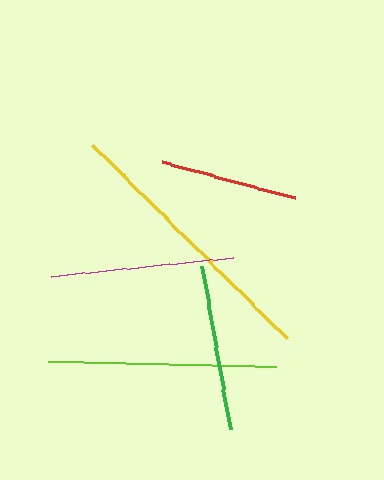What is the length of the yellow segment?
The yellow segment is approximately 275 pixels long.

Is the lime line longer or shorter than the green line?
The lime line is longer than the green line.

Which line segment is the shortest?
The red line is the shortest at approximately 138 pixels.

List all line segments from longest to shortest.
From longest to shortest: yellow, lime, magenta, green, red.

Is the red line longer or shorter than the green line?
The green line is longer than the red line.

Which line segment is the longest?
The yellow line is the longest at approximately 275 pixels.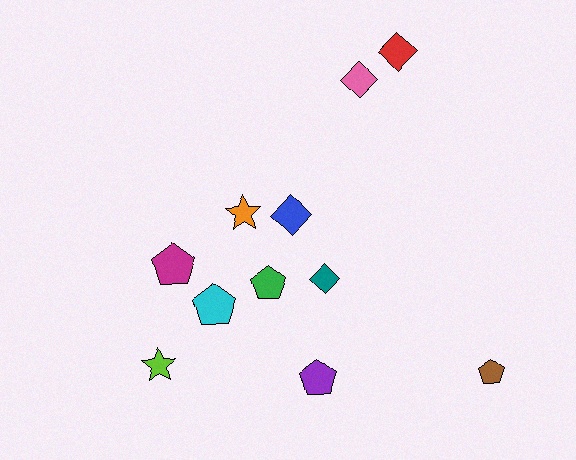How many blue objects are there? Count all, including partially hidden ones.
There is 1 blue object.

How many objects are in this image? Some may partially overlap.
There are 11 objects.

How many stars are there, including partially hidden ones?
There are 2 stars.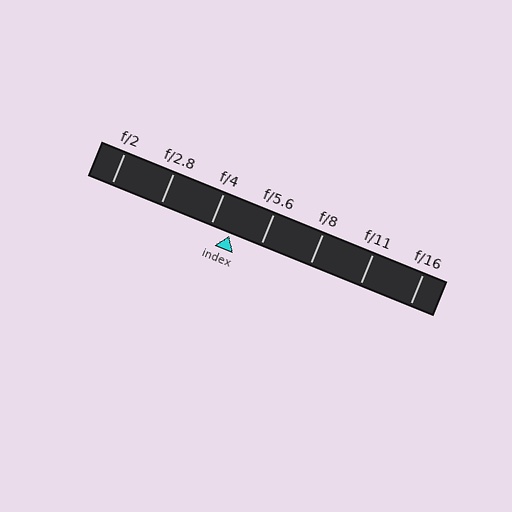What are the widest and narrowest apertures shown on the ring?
The widest aperture shown is f/2 and the narrowest is f/16.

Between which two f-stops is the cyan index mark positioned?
The index mark is between f/4 and f/5.6.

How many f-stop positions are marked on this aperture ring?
There are 7 f-stop positions marked.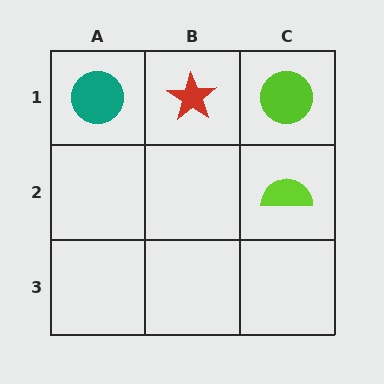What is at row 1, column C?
A lime circle.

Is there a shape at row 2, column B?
No, that cell is empty.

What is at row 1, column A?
A teal circle.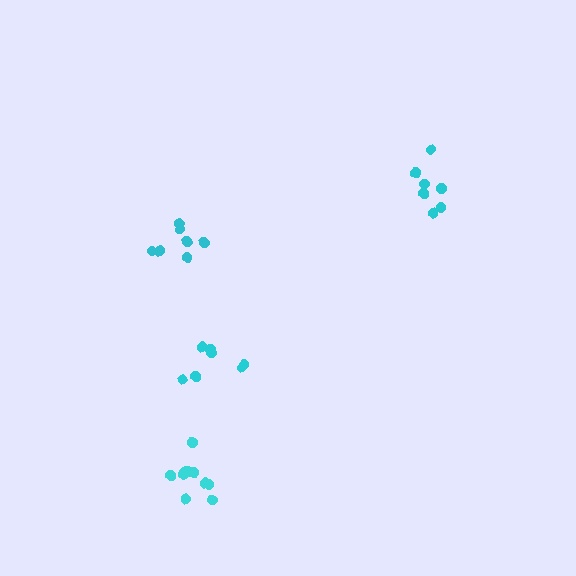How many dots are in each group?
Group 1: 10 dots, Group 2: 7 dots, Group 3: 7 dots, Group 4: 7 dots (31 total).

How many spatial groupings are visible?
There are 4 spatial groupings.